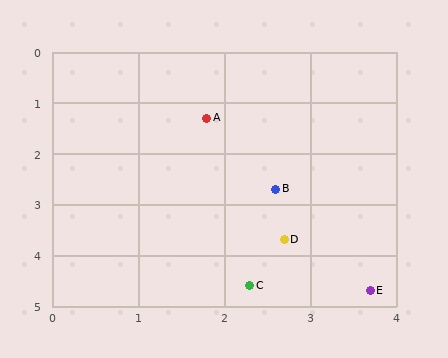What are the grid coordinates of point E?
Point E is at approximately (3.7, 4.7).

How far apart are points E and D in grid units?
Points E and D are about 1.4 grid units apart.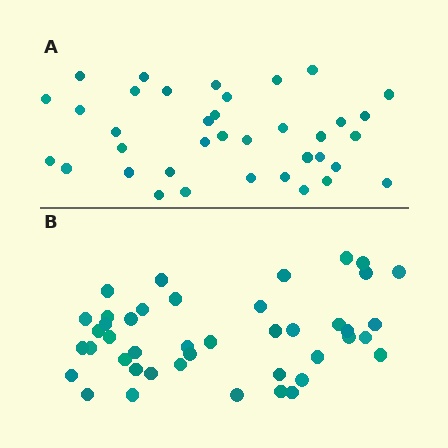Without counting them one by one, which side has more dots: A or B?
Region B (the bottom region) has more dots.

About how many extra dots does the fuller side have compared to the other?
Region B has about 6 more dots than region A.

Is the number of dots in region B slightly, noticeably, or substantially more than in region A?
Region B has only slightly more — the two regions are fairly close. The ratio is roughly 1.2 to 1.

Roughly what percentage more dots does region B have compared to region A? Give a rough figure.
About 15% more.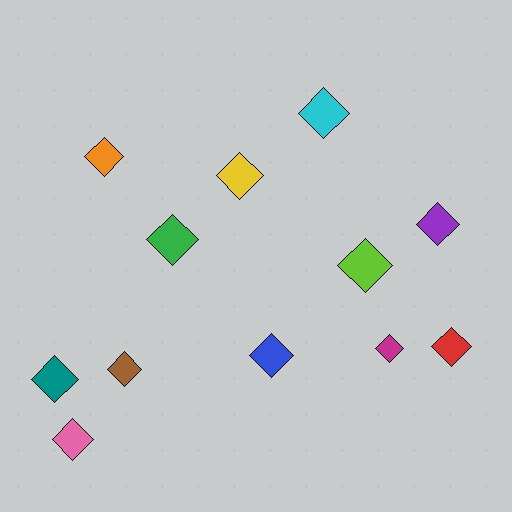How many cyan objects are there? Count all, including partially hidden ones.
There is 1 cyan object.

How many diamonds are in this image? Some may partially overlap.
There are 12 diamonds.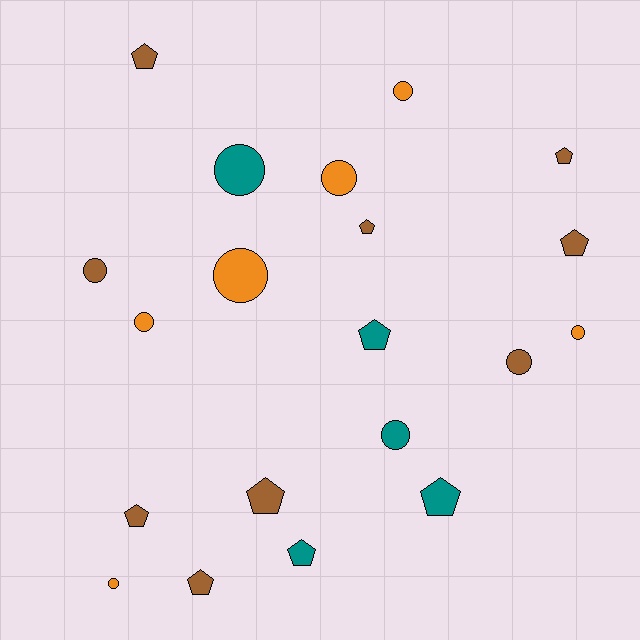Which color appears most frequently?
Brown, with 9 objects.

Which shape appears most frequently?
Circle, with 10 objects.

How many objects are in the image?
There are 20 objects.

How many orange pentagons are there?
There are no orange pentagons.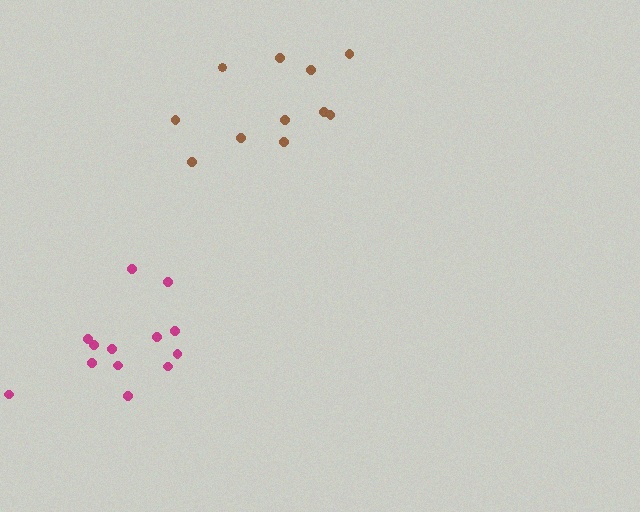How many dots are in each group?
Group 1: 13 dots, Group 2: 11 dots (24 total).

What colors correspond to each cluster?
The clusters are colored: magenta, brown.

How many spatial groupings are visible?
There are 2 spatial groupings.